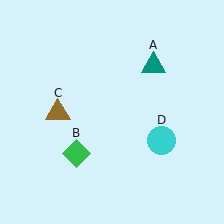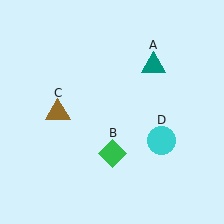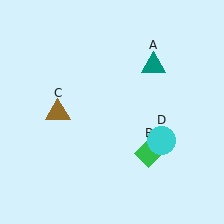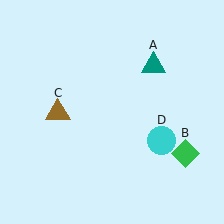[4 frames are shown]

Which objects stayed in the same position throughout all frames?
Teal triangle (object A) and brown triangle (object C) and cyan circle (object D) remained stationary.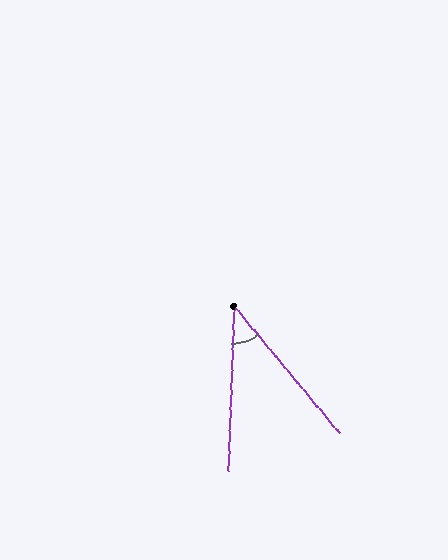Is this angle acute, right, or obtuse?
It is acute.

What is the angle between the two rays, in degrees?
Approximately 42 degrees.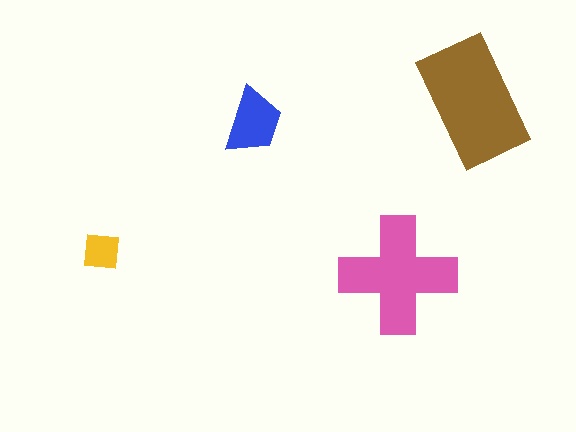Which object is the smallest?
The yellow square.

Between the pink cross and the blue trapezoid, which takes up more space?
The pink cross.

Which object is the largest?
The brown rectangle.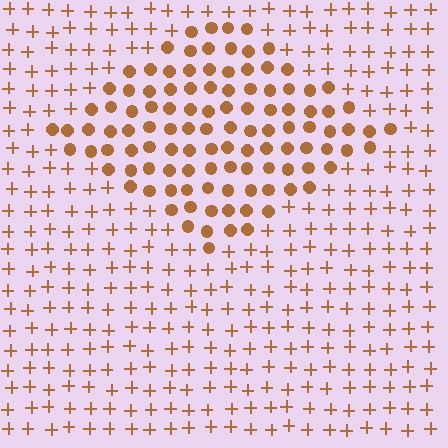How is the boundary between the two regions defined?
The boundary is defined by a change in element shape: circles inside vs. plus signs outside. All elements share the same color and spacing.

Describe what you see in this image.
The image is filled with small brown elements arranged in a uniform grid. A diamond-shaped region contains circles, while the surrounding area contains plus signs. The boundary is defined purely by the change in element shape.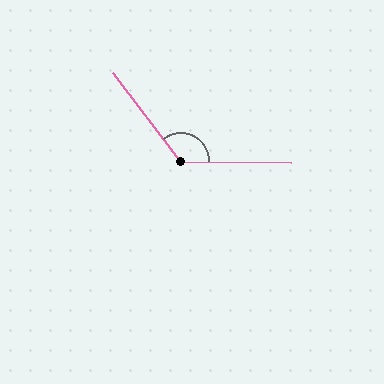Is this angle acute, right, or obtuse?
It is obtuse.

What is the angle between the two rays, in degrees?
Approximately 128 degrees.